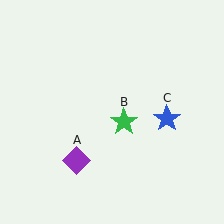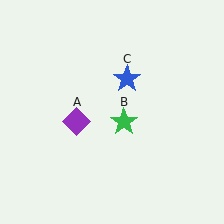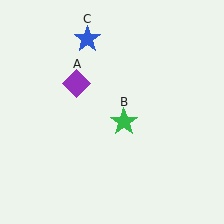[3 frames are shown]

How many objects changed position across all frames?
2 objects changed position: purple diamond (object A), blue star (object C).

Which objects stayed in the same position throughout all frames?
Green star (object B) remained stationary.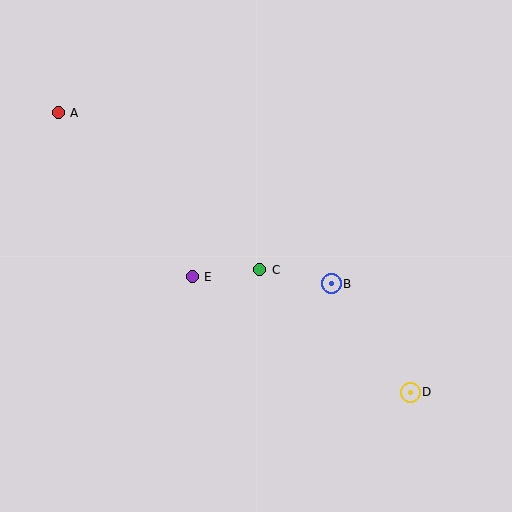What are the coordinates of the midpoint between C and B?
The midpoint between C and B is at (295, 277).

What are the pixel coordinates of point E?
Point E is at (192, 277).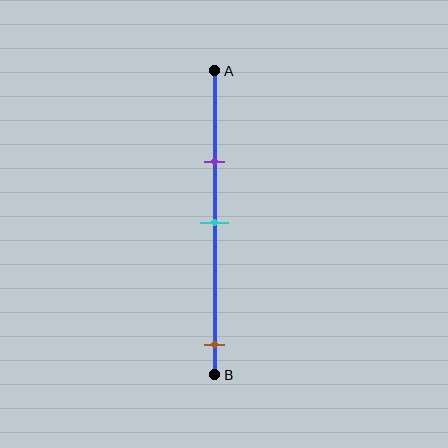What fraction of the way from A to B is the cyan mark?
The cyan mark is approximately 50% (0.5) of the way from A to B.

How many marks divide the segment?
There are 3 marks dividing the segment.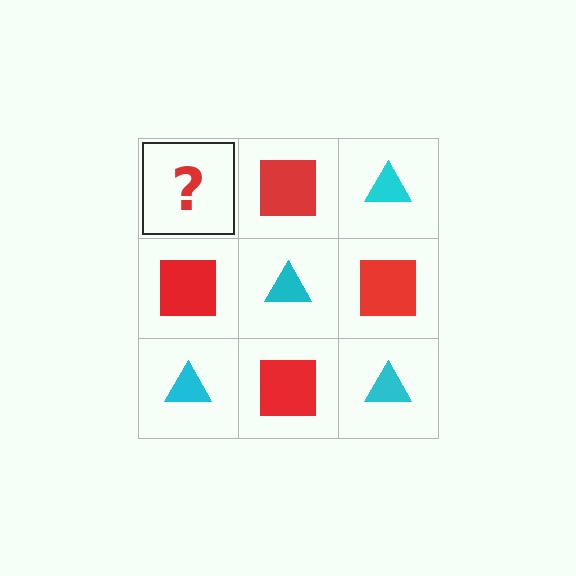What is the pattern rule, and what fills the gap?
The rule is that it alternates cyan triangle and red square in a checkerboard pattern. The gap should be filled with a cyan triangle.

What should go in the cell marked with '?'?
The missing cell should contain a cyan triangle.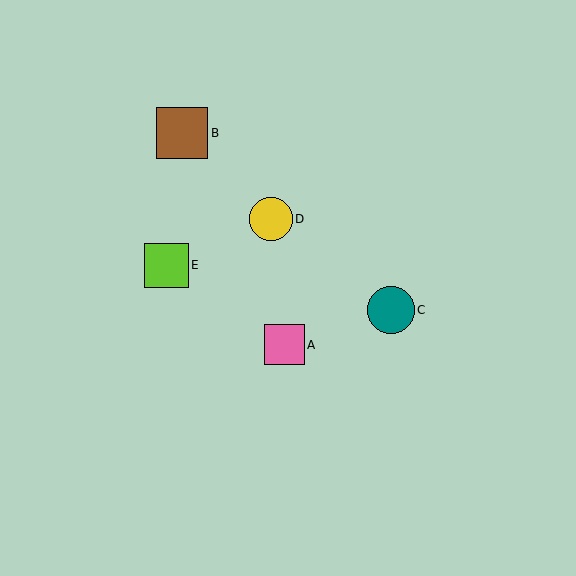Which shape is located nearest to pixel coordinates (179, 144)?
The brown square (labeled B) at (182, 133) is nearest to that location.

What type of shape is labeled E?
Shape E is a lime square.